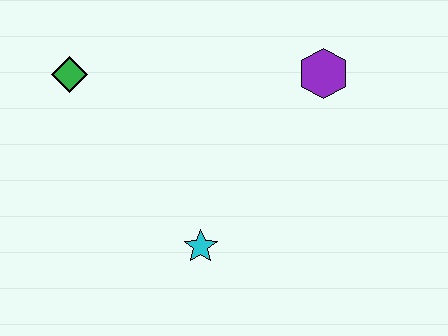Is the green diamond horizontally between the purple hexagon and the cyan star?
No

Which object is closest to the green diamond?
The cyan star is closest to the green diamond.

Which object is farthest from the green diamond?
The purple hexagon is farthest from the green diamond.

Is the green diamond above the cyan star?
Yes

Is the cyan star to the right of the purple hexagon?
No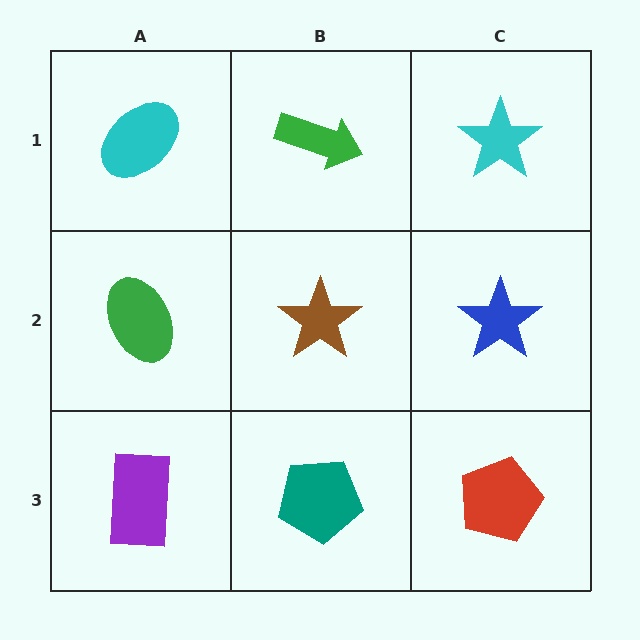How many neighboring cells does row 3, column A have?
2.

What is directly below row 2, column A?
A purple rectangle.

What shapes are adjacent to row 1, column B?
A brown star (row 2, column B), a cyan ellipse (row 1, column A), a cyan star (row 1, column C).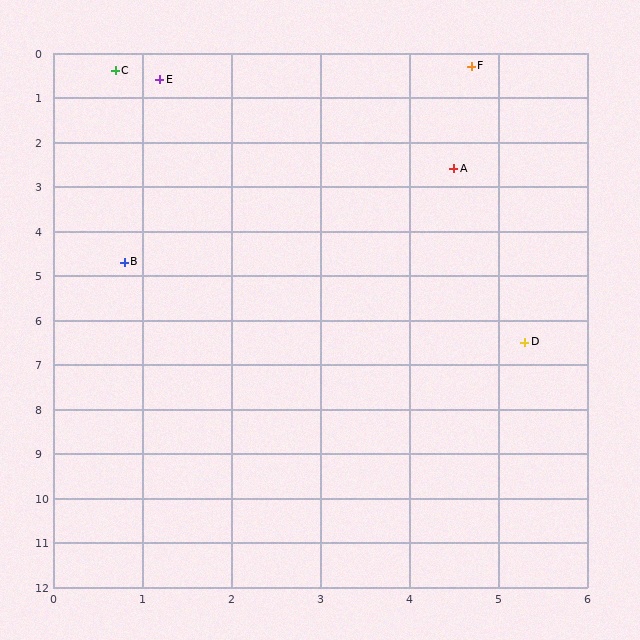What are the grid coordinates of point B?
Point B is at approximately (0.8, 4.7).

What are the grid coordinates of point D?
Point D is at approximately (5.3, 6.5).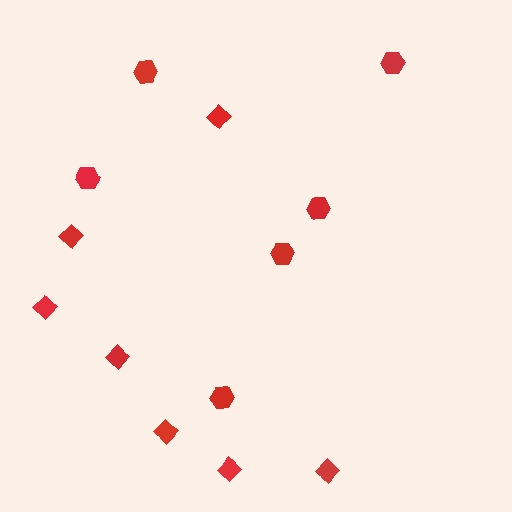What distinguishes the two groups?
There are 2 groups: one group of diamonds (7) and one group of hexagons (6).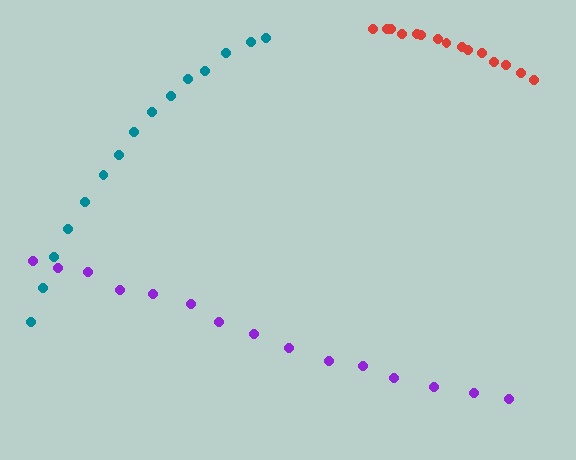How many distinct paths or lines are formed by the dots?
There are 3 distinct paths.